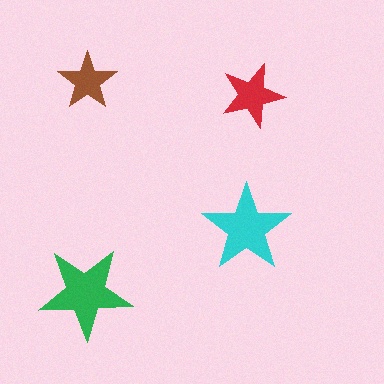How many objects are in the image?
There are 4 objects in the image.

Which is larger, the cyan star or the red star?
The cyan one.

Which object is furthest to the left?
The green star is leftmost.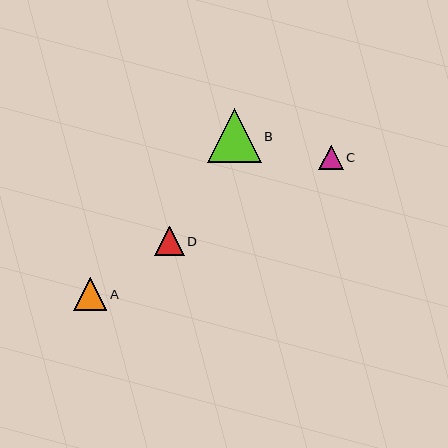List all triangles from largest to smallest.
From largest to smallest: B, A, D, C.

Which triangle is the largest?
Triangle B is the largest with a size of approximately 54 pixels.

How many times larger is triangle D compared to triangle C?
Triangle D is approximately 1.2 times the size of triangle C.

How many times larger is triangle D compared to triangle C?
Triangle D is approximately 1.2 times the size of triangle C.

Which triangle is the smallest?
Triangle C is the smallest with a size of approximately 25 pixels.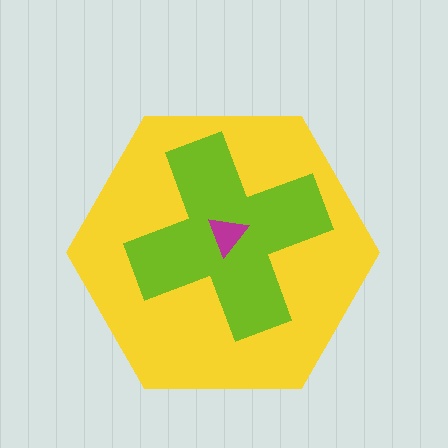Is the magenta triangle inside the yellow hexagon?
Yes.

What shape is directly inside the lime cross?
The magenta triangle.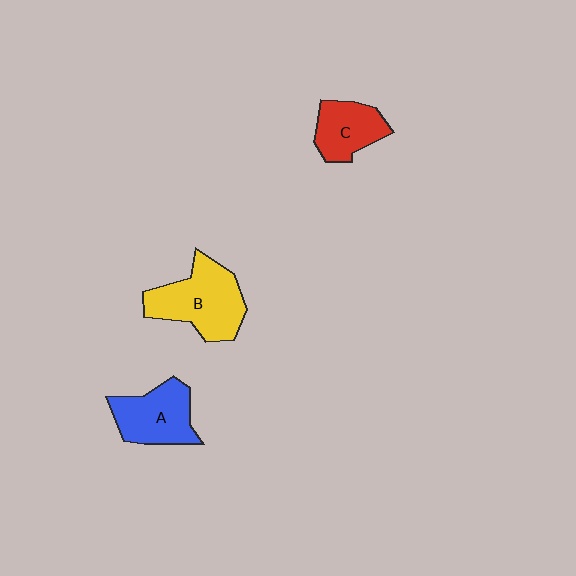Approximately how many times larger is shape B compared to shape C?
Approximately 1.6 times.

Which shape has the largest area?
Shape B (yellow).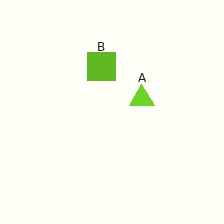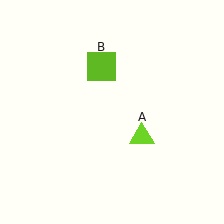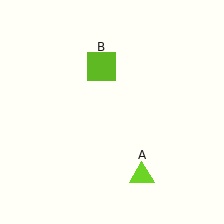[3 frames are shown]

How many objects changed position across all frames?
1 object changed position: lime triangle (object A).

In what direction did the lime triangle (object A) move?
The lime triangle (object A) moved down.